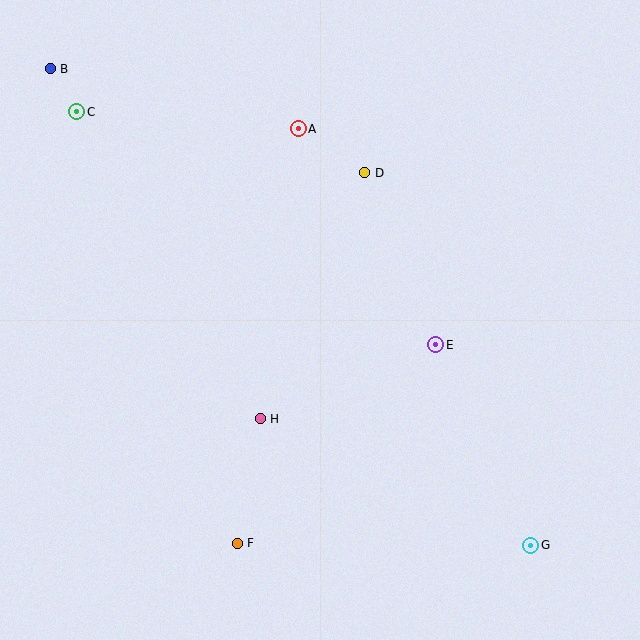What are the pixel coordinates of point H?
Point H is at (260, 419).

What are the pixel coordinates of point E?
Point E is at (436, 345).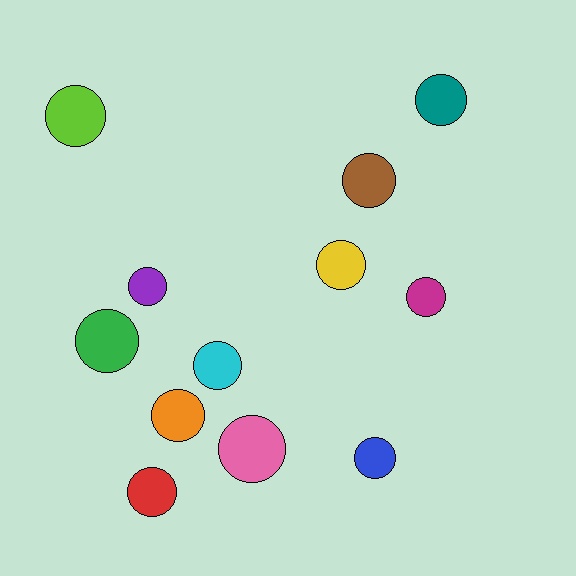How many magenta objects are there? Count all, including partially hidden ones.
There is 1 magenta object.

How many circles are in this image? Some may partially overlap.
There are 12 circles.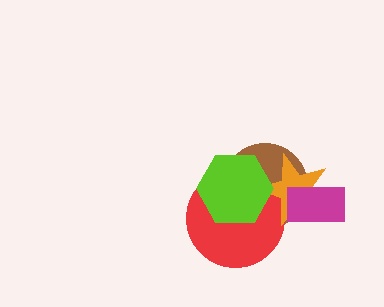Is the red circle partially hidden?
Yes, it is partially covered by another shape.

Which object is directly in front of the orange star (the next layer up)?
The lime hexagon is directly in front of the orange star.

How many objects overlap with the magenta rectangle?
2 objects overlap with the magenta rectangle.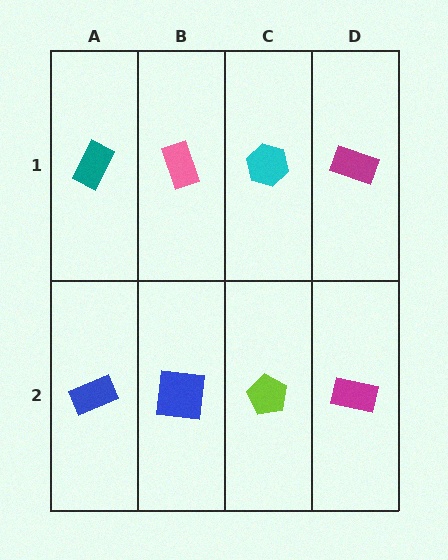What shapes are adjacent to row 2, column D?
A magenta rectangle (row 1, column D), a lime pentagon (row 2, column C).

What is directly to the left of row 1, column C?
A pink rectangle.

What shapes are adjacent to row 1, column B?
A blue square (row 2, column B), a teal rectangle (row 1, column A), a cyan hexagon (row 1, column C).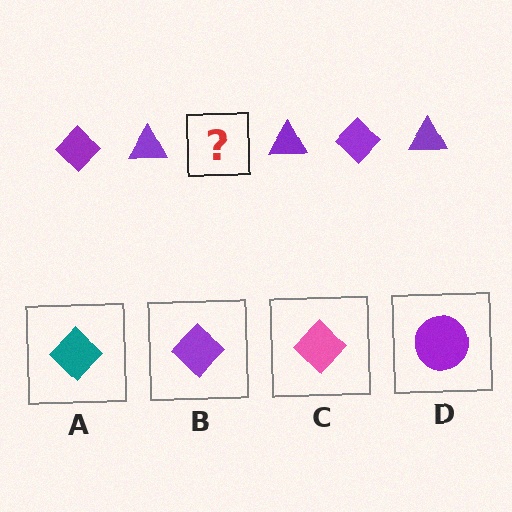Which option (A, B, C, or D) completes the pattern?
B.